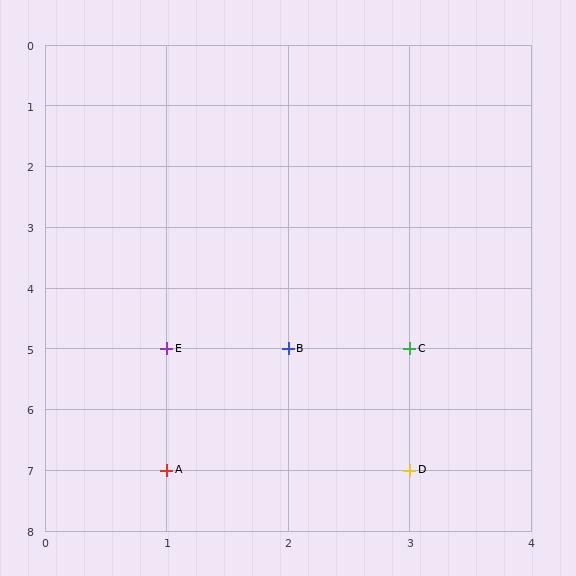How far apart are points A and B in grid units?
Points A and B are 1 column and 2 rows apart (about 2.2 grid units diagonally).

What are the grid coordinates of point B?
Point B is at grid coordinates (2, 5).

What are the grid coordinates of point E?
Point E is at grid coordinates (1, 5).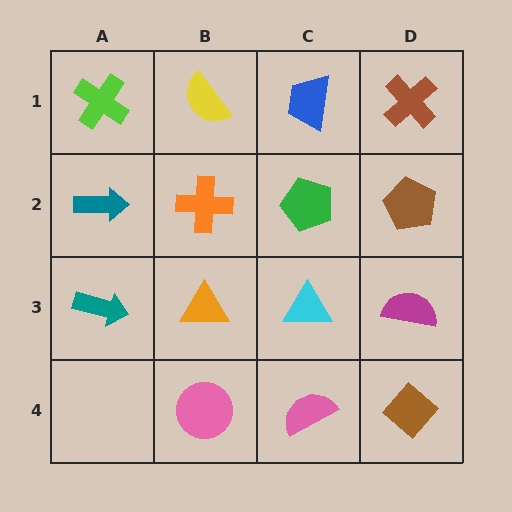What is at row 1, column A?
A lime cross.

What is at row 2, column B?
An orange cross.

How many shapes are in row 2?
4 shapes.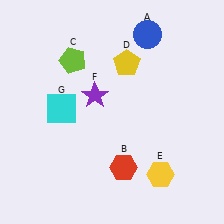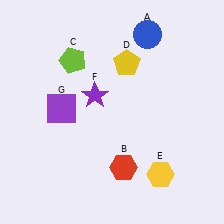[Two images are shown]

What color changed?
The square (G) changed from cyan in Image 1 to purple in Image 2.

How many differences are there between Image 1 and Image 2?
There is 1 difference between the two images.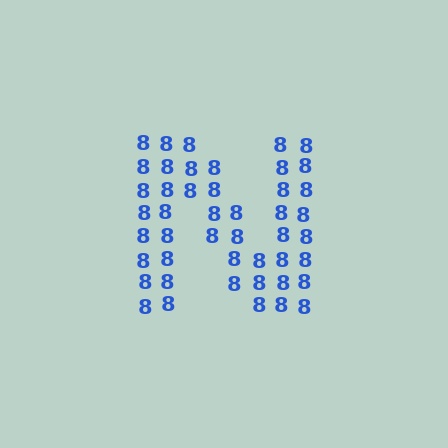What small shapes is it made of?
It is made of small digit 8's.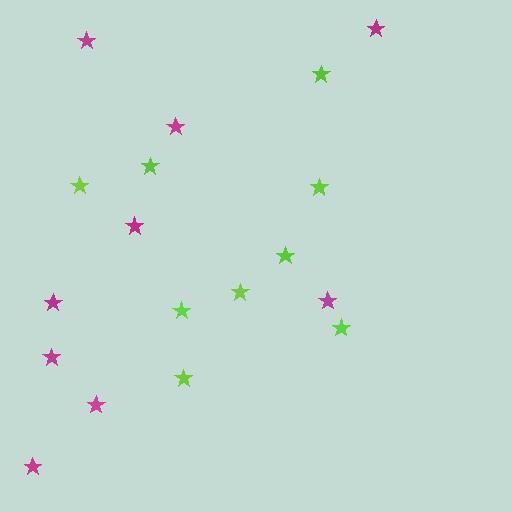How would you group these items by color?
There are 2 groups: one group of magenta stars (9) and one group of lime stars (9).